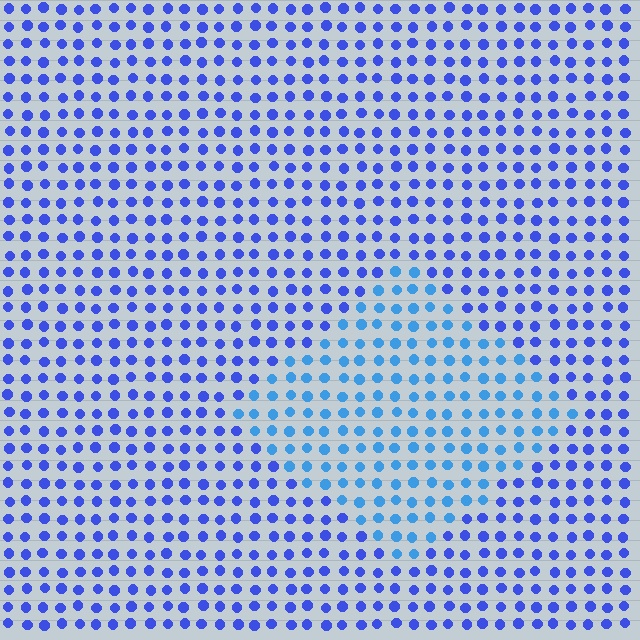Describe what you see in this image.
The image is filled with small blue elements in a uniform arrangement. A diamond-shaped region is visible where the elements are tinted to a slightly different hue, forming a subtle color boundary.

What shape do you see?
I see a diamond.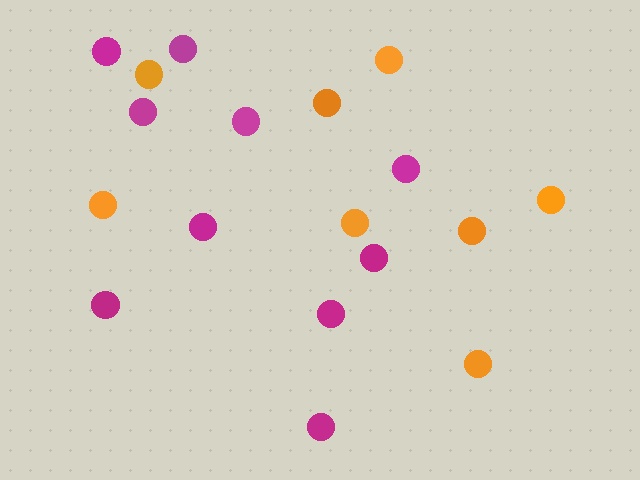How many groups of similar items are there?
There are 2 groups: one group of magenta circles (10) and one group of orange circles (8).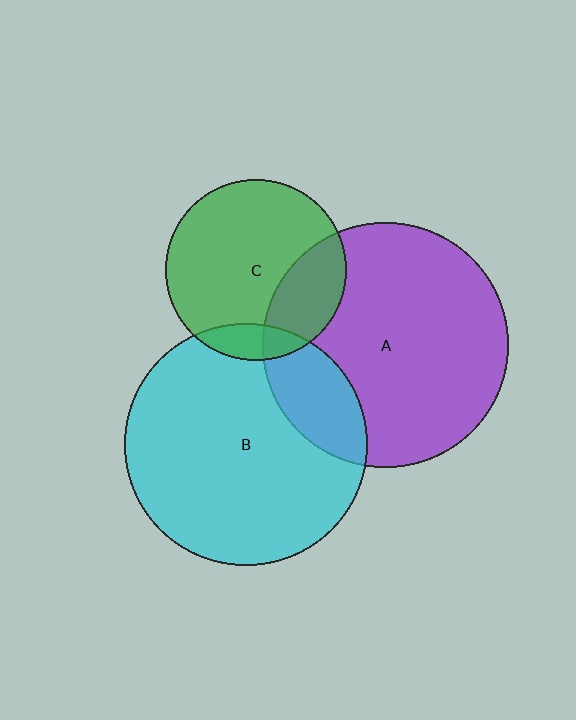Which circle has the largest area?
Circle A (purple).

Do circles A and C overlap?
Yes.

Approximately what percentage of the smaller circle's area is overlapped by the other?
Approximately 25%.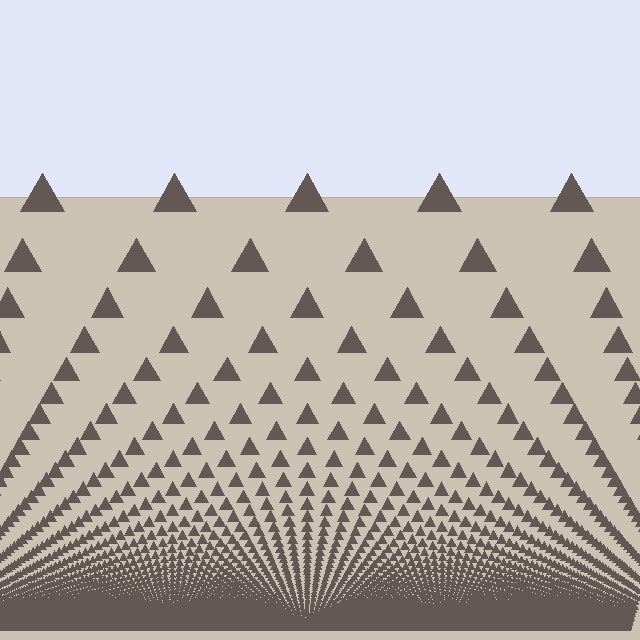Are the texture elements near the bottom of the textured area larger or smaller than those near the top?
Smaller. The gradient is inverted — elements near the bottom are smaller and denser.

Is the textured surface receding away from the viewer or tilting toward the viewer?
The surface appears to tilt toward the viewer. Texture elements get larger and sparser toward the top.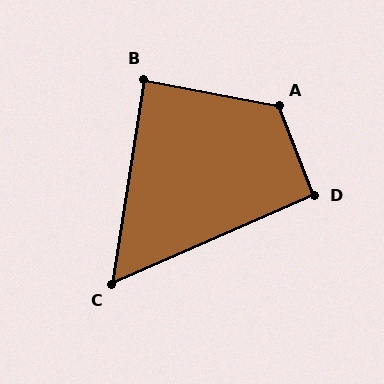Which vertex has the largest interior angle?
A, at approximately 122 degrees.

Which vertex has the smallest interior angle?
C, at approximately 58 degrees.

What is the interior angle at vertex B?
Approximately 88 degrees (approximately right).